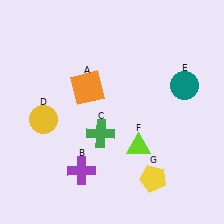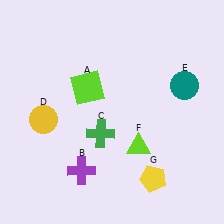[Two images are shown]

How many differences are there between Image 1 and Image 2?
There is 1 difference between the two images.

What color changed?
The square (A) changed from orange in Image 1 to lime in Image 2.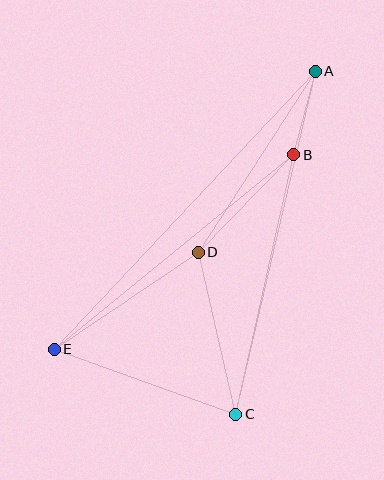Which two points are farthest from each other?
Points A and E are farthest from each other.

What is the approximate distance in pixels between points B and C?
The distance between B and C is approximately 266 pixels.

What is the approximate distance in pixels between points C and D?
The distance between C and D is approximately 166 pixels.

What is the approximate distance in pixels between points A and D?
The distance between A and D is approximately 216 pixels.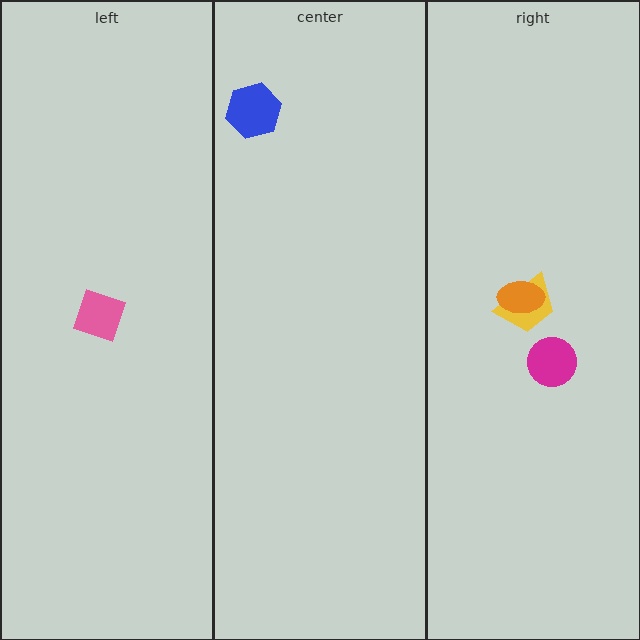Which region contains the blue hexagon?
The center region.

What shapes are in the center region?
The blue hexagon.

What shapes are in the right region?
The magenta circle, the yellow trapezoid, the orange ellipse.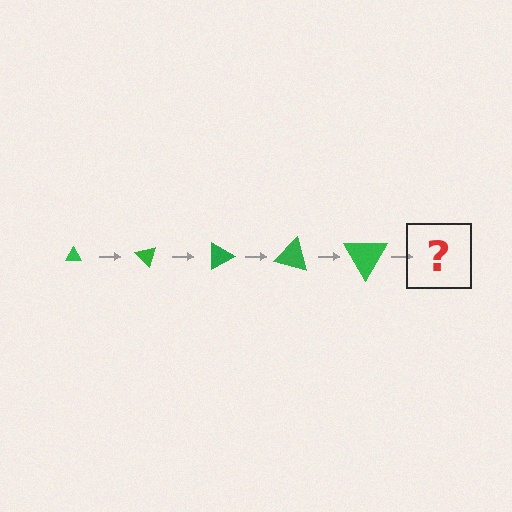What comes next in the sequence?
The next element should be a triangle, larger than the previous one and rotated 225 degrees from the start.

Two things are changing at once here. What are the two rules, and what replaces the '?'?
The two rules are that the triangle grows larger each step and it rotates 45 degrees each step. The '?' should be a triangle, larger than the previous one and rotated 225 degrees from the start.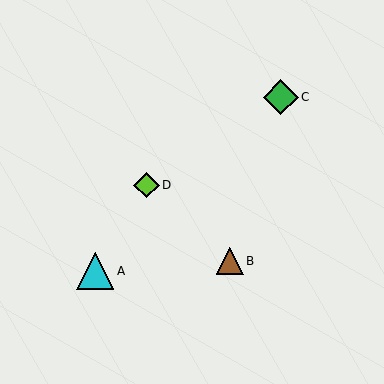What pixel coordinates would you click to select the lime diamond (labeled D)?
Click at (146, 185) to select the lime diamond D.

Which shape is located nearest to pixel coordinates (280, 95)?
The green diamond (labeled C) at (281, 97) is nearest to that location.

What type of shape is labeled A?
Shape A is a cyan triangle.